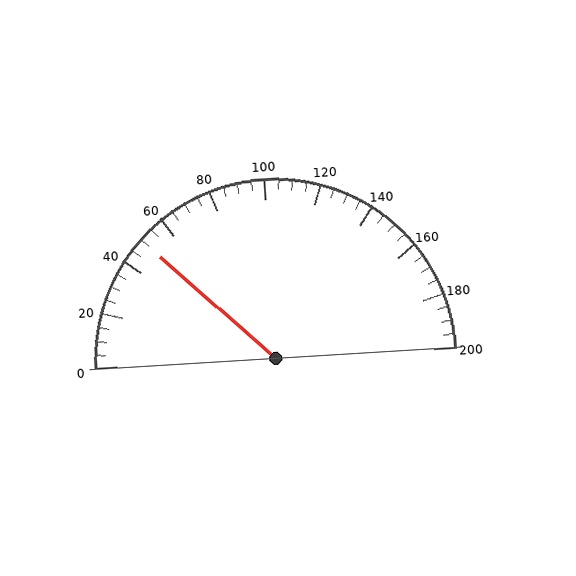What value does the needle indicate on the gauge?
The needle indicates approximately 50.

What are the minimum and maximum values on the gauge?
The gauge ranges from 0 to 200.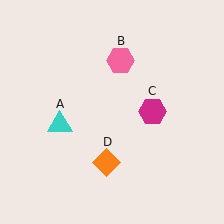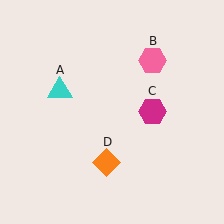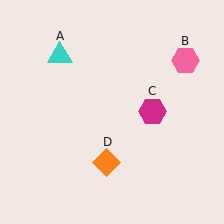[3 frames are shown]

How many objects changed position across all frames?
2 objects changed position: cyan triangle (object A), pink hexagon (object B).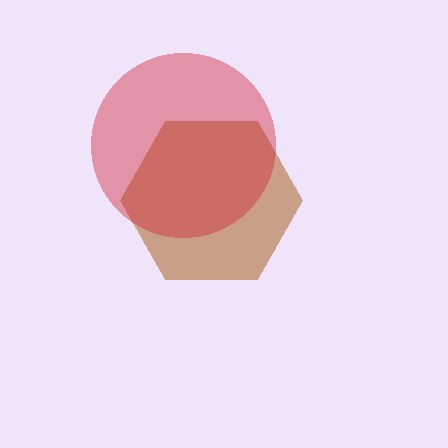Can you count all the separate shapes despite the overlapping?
Yes, there are 2 separate shapes.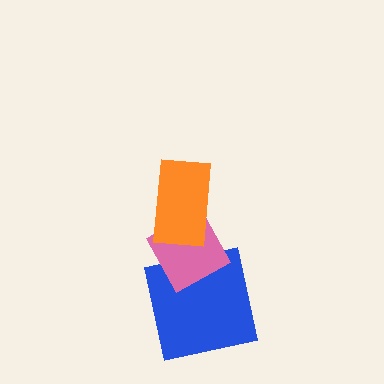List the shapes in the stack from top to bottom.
From top to bottom: the orange rectangle, the pink diamond, the blue square.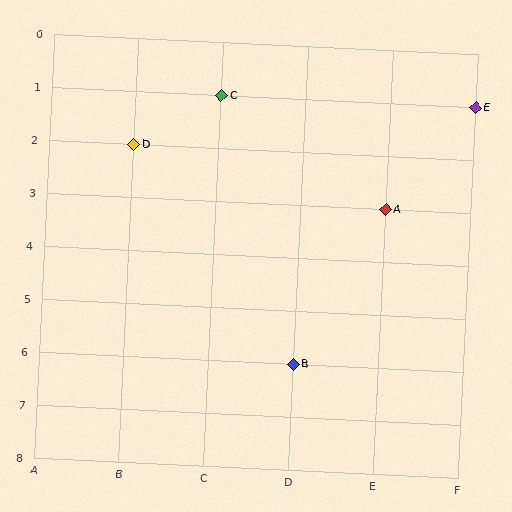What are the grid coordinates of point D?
Point D is at grid coordinates (B, 2).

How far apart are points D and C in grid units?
Points D and C are 1 column and 1 row apart (about 1.4 grid units diagonally).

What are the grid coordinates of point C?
Point C is at grid coordinates (C, 1).